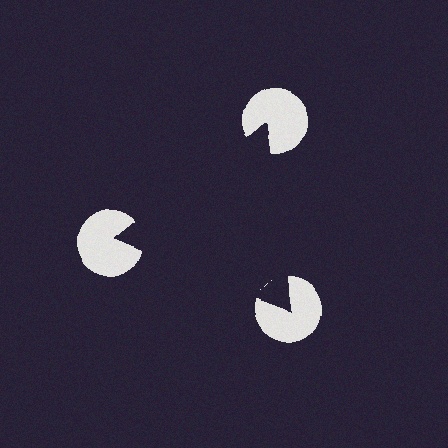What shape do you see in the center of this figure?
An illusory triangle — its edges are inferred from the aligned wedge cuts in the pac-man discs, not physically drawn.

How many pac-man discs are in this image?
There are 3 — one at each vertex of the illusory triangle.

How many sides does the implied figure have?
3 sides.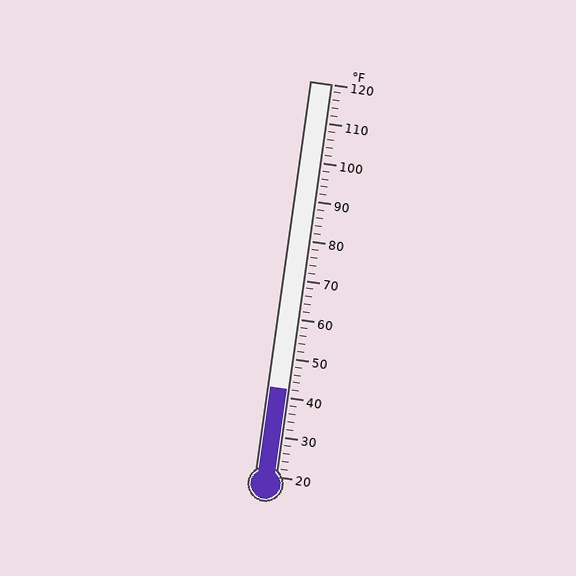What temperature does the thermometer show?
The thermometer shows approximately 42°F.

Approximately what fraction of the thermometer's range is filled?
The thermometer is filled to approximately 20% of its range.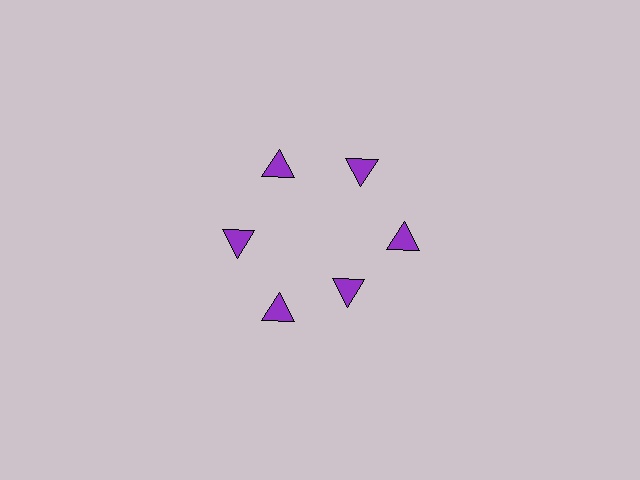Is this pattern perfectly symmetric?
No. The 6 purple triangles are arranged in a ring, but one element near the 5 o'clock position is pulled inward toward the center, breaking the 6-fold rotational symmetry.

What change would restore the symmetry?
The symmetry would be restored by moving it outward, back onto the ring so that all 6 triangles sit at equal angles and equal distance from the center.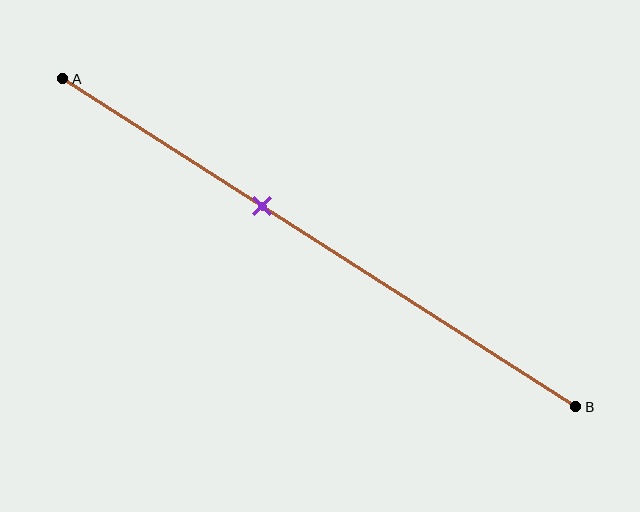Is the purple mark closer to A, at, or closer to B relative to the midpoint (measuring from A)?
The purple mark is closer to point A than the midpoint of segment AB.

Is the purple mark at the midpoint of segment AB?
No, the mark is at about 40% from A, not at the 50% midpoint.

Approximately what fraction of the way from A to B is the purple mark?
The purple mark is approximately 40% of the way from A to B.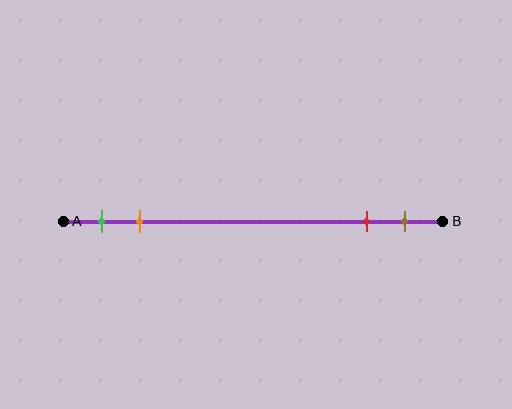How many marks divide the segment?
There are 4 marks dividing the segment.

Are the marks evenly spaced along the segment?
No, the marks are not evenly spaced.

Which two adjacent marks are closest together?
The red and brown marks are the closest adjacent pair.